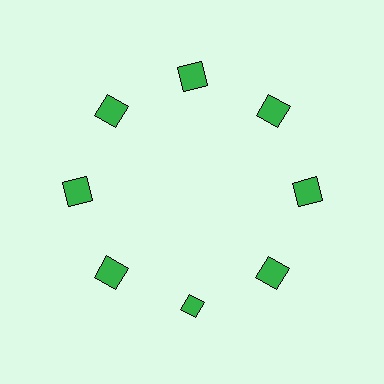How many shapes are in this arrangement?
There are 8 shapes arranged in a ring pattern.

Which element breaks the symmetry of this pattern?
The green diamond at roughly the 6 o'clock position breaks the symmetry. All other shapes are green squares.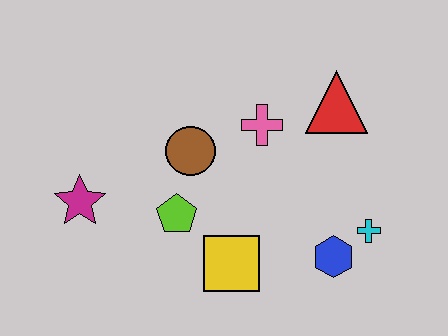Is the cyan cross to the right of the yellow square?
Yes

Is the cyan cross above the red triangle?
No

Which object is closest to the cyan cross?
The blue hexagon is closest to the cyan cross.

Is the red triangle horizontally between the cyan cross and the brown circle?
Yes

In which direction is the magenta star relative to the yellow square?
The magenta star is to the left of the yellow square.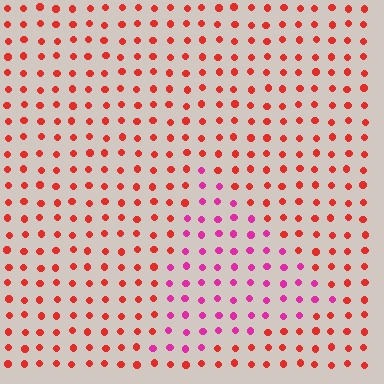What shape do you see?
I see a triangle.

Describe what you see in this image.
The image is filled with small red elements in a uniform arrangement. A triangle-shaped region is visible where the elements are tinted to a slightly different hue, forming a subtle color boundary.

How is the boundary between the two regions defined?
The boundary is defined purely by a slight shift in hue (about 42 degrees). Spacing, size, and orientation are identical on both sides.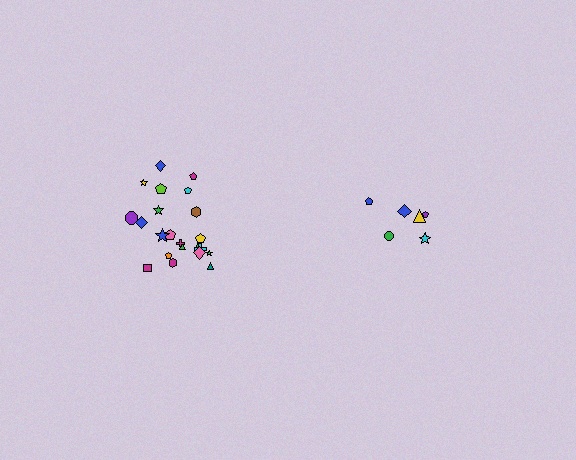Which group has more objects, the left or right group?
The left group.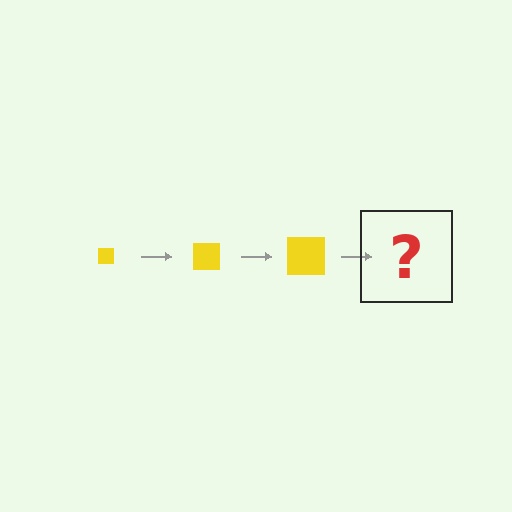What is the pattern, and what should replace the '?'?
The pattern is that the square gets progressively larger each step. The '?' should be a yellow square, larger than the previous one.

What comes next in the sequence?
The next element should be a yellow square, larger than the previous one.